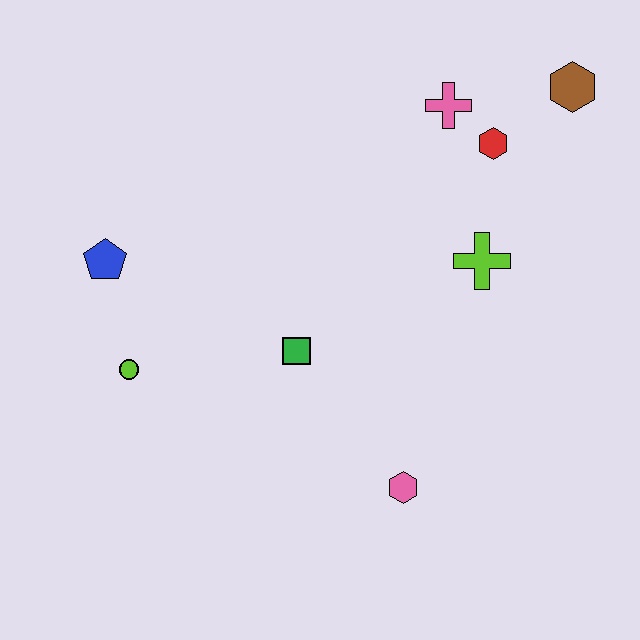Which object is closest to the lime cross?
The red hexagon is closest to the lime cross.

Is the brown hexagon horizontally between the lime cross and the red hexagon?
No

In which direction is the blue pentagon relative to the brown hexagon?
The blue pentagon is to the left of the brown hexagon.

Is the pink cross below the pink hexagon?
No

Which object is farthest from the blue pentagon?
The brown hexagon is farthest from the blue pentagon.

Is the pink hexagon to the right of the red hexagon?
No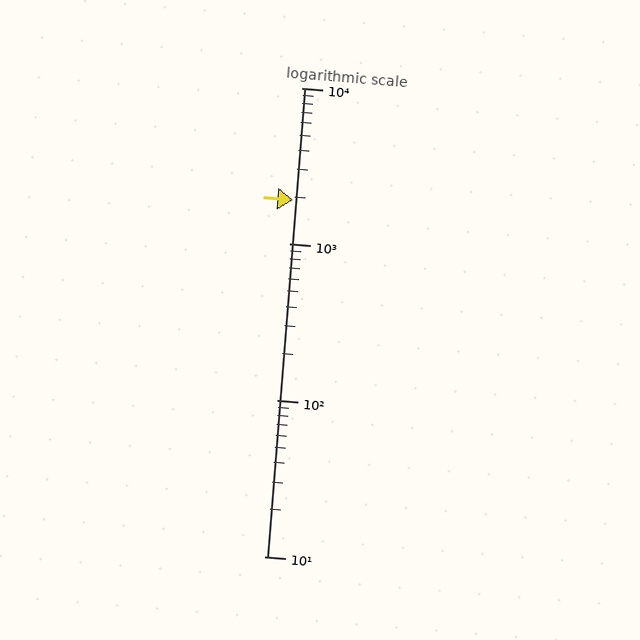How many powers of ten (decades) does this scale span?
The scale spans 3 decades, from 10 to 10000.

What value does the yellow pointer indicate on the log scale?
The pointer indicates approximately 1900.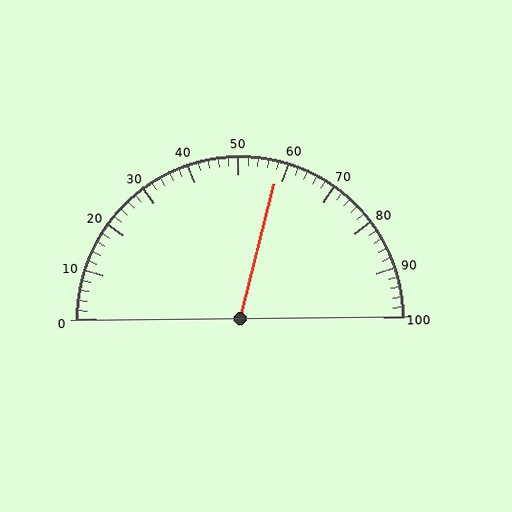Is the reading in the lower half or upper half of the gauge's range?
The reading is in the upper half of the range (0 to 100).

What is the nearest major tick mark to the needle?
The nearest major tick mark is 60.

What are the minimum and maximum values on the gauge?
The gauge ranges from 0 to 100.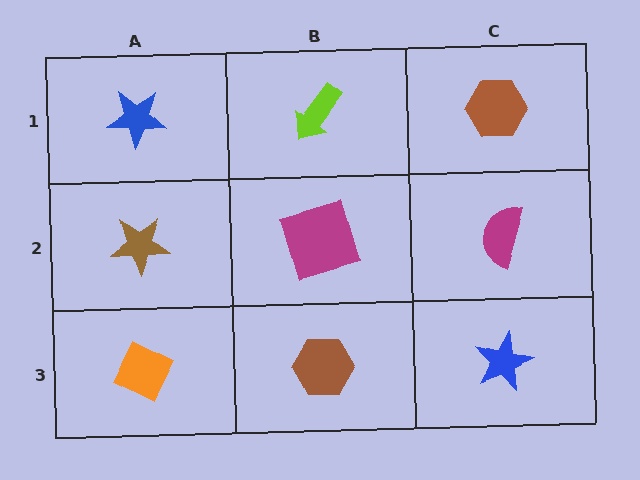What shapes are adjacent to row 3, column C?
A magenta semicircle (row 2, column C), a brown hexagon (row 3, column B).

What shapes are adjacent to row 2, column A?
A blue star (row 1, column A), an orange diamond (row 3, column A), a magenta square (row 2, column B).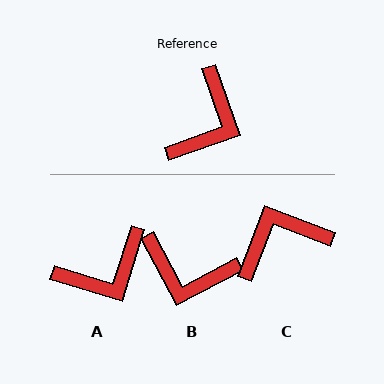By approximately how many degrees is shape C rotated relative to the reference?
Approximately 139 degrees counter-clockwise.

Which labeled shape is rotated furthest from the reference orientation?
C, about 139 degrees away.